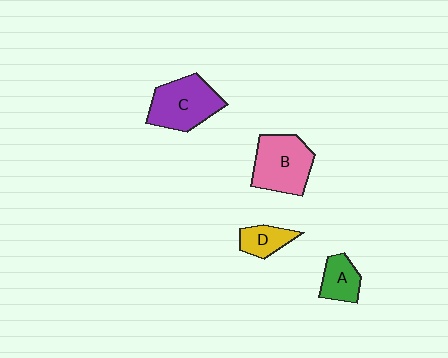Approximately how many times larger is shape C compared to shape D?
Approximately 2.2 times.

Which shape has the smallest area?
Shape D (yellow).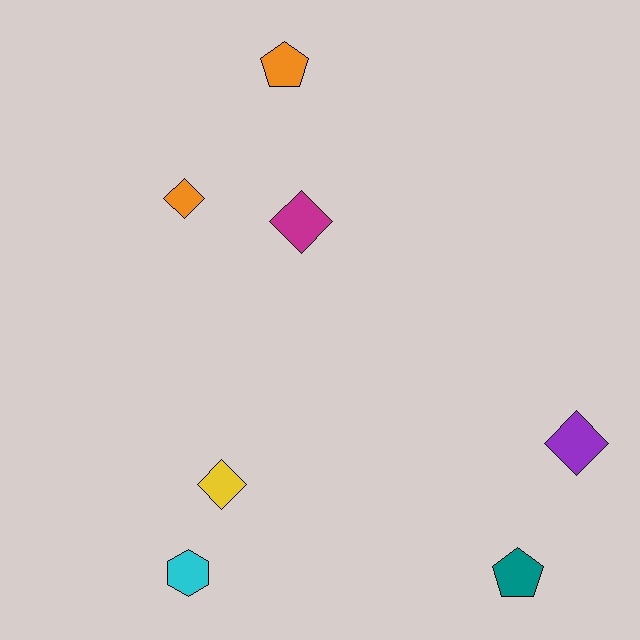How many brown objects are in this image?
There are no brown objects.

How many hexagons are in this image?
There is 1 hexagon.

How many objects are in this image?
There are 7 objects.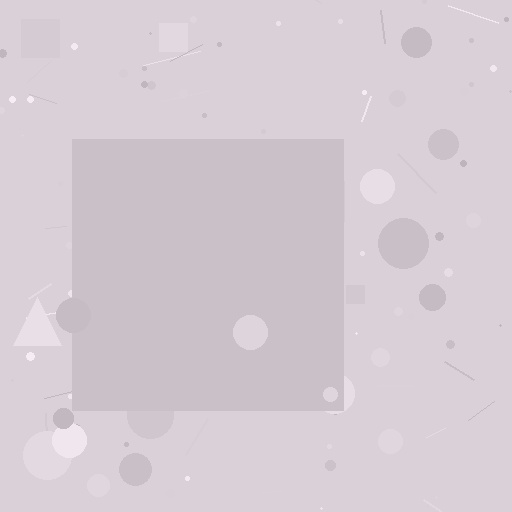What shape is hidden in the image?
A square is hidden in the image.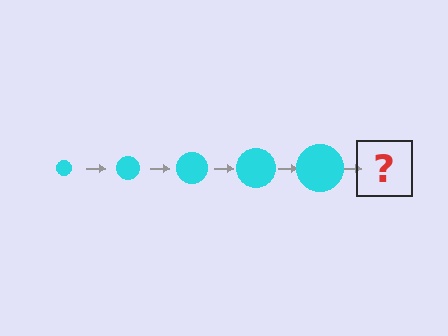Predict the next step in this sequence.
The next step is a cyan circle, larger than the previous one.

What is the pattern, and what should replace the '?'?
The pattern is that the circle gets progressively larger each step. The '?' should be a cyan circle, larger than the previous one.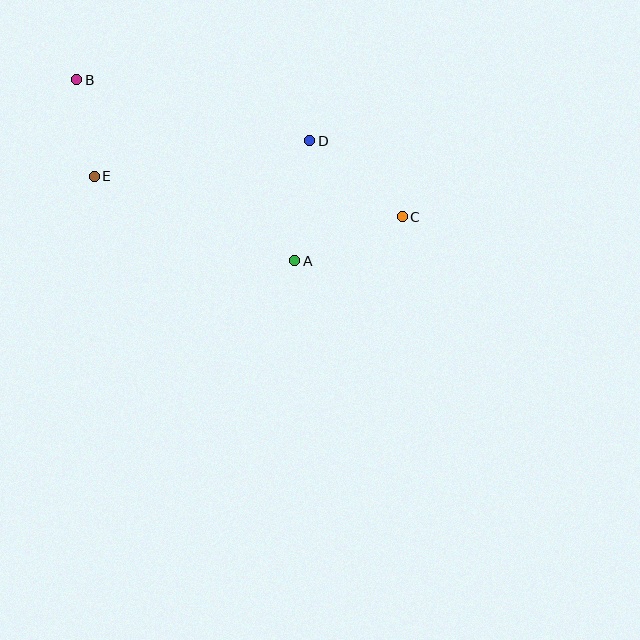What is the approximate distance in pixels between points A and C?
The distance between A and C is approximately 116 pixels.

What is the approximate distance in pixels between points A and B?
The distance between A and B is approximately 284 pixels.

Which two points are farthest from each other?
Points B and C are farthest from each other.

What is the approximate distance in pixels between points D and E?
The distance between D and E is approximately 218 pixels.